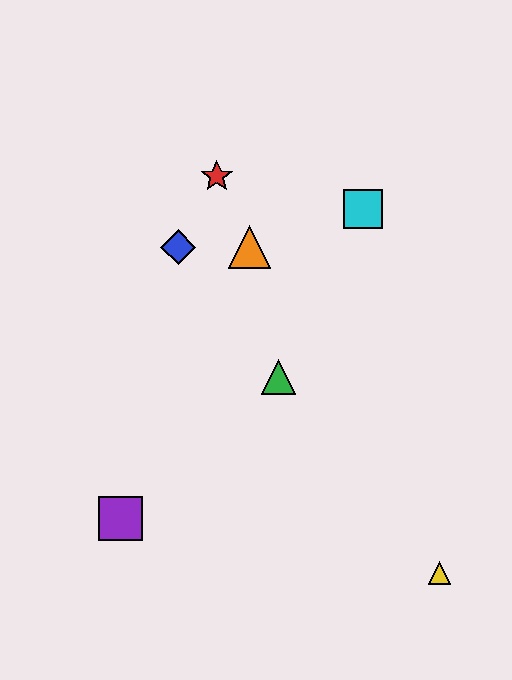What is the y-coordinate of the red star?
The red star is at y≈176.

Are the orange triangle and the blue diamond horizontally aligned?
Yes, both are at y≈247.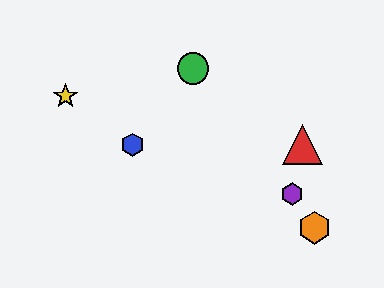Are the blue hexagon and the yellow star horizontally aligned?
No, the blue hexagon is at y≈145 and the yellow star is at y≈96.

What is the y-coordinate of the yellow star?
The yellow star is at y≈96.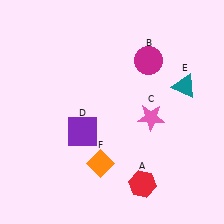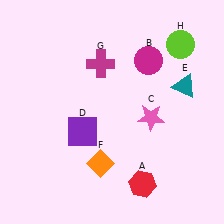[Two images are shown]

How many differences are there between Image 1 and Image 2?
There are 2 differences between the two images.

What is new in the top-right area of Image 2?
A lime circle (H) was added in the top-right area of Image 2.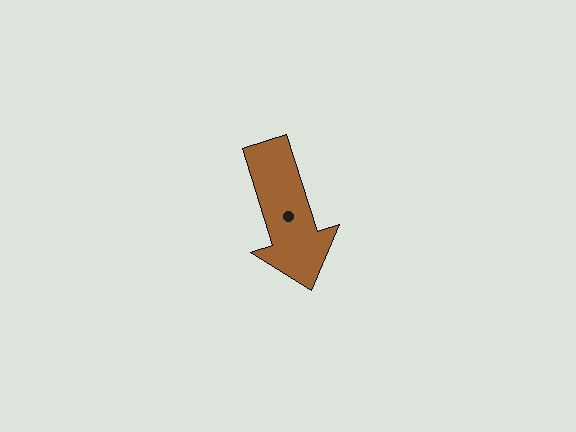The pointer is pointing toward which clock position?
Roughly 5 o'clock.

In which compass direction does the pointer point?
South.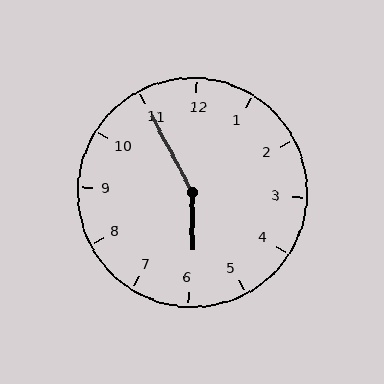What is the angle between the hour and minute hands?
Approximately 152 degrees.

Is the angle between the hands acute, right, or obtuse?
It is obtuse.